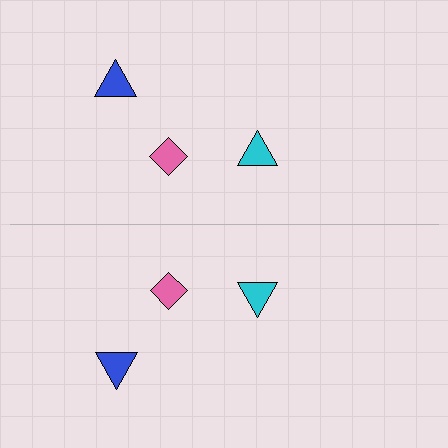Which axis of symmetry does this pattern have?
The pattern has a horizontal axis of symmetry running through the center of the image.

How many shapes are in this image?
There are 6 shapes in this image.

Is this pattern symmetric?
Yes, this pattern has bilateral (reflection) symmetry.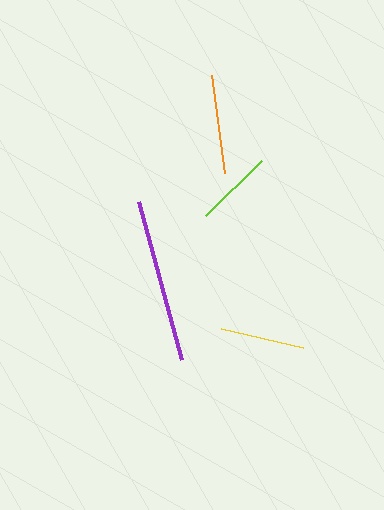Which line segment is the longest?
The purple line is the longest at approximately 163 pixels.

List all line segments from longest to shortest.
From longest to shortest: purple, orange, yellow, lime.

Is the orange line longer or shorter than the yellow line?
The orange line is longer than the yellow line.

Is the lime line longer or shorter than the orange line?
The orange line is longer than the lime line.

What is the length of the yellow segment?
The yellow segment is approximately 84 pixels long.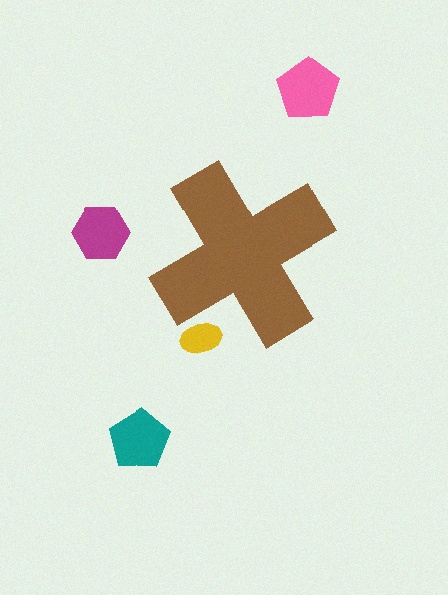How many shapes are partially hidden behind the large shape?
1 shape is partially hidden.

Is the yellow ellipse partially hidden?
Yes, the yellow ellipse is partially hidden behind the brown cross.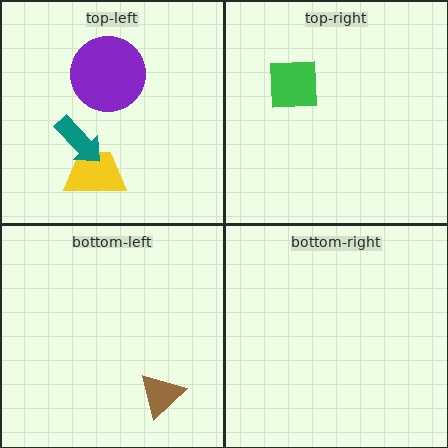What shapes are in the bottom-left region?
The brown triangle.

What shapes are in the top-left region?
The purple circle, the yellow trapezoid, the teal arrow.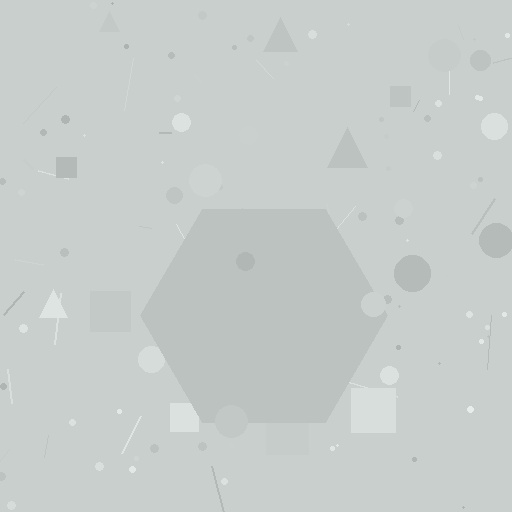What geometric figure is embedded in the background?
A hexagon is embedded in the background.